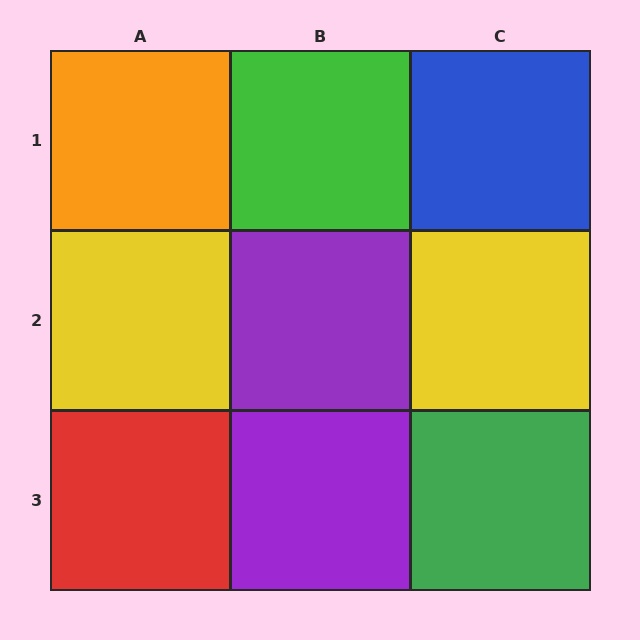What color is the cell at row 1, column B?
Green.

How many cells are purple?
2 cells are purple.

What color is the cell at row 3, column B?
Purple.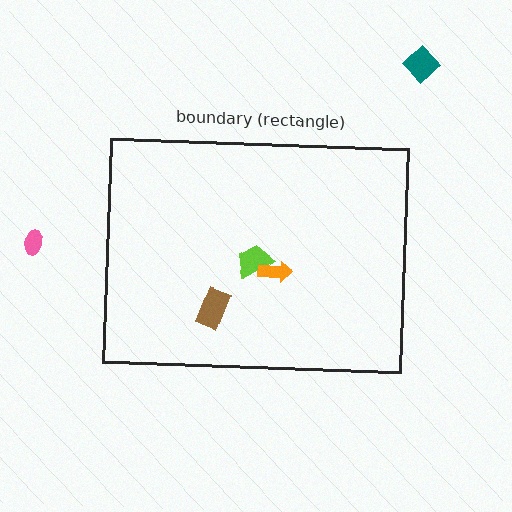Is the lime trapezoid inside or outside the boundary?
Inside.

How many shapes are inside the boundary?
3 inside, 2 outside.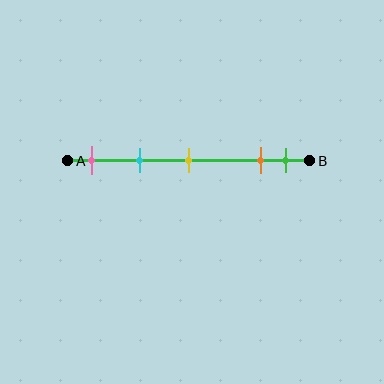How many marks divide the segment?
There are 5 marks dividing the segment.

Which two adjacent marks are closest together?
The orange and green marks are the closest adjacent pair.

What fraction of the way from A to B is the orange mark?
The orange mark is approximately 80% (0.8) of the way from A to B.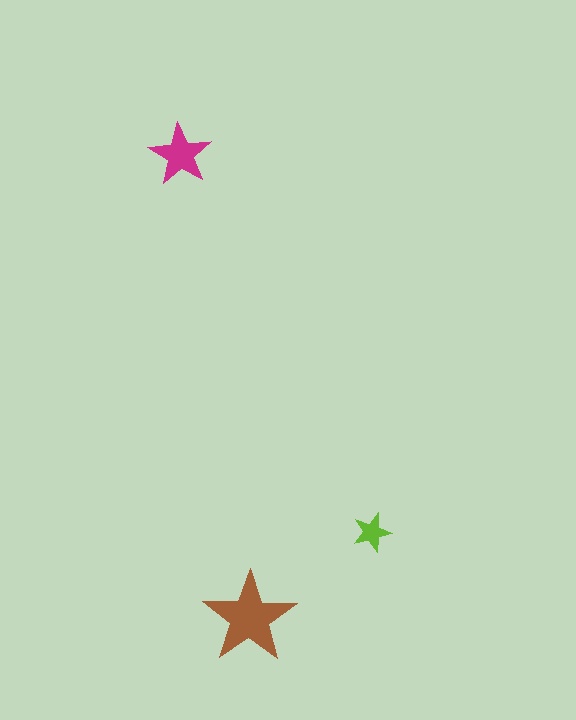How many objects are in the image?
There are 3 objects in the image.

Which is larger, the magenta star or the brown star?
The brown one.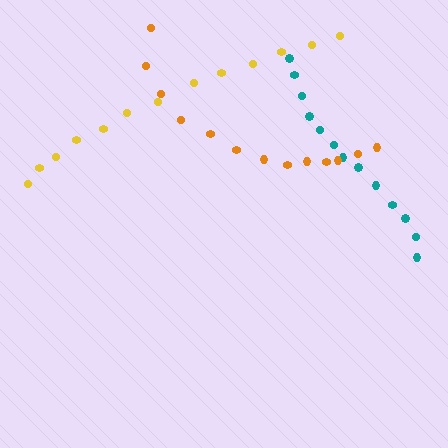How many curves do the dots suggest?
There are 3 distinct paths.